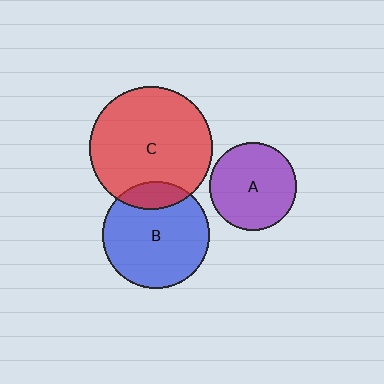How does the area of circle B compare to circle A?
Approximately 1.5 times.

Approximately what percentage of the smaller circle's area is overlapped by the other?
Approximately 15%.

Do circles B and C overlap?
Yes.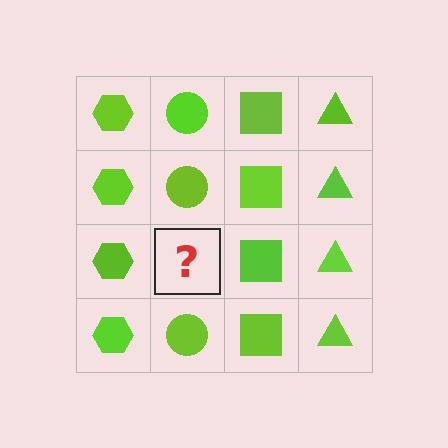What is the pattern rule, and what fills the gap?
The rule is that each column has a consistent shape. The gap should be filled with a lime circle.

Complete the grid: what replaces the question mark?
The question mark should be replaced with a lime circle.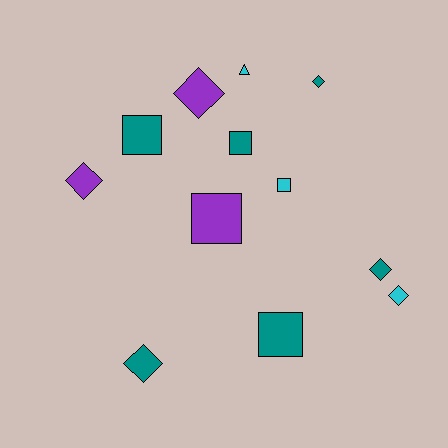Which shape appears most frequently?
Diamond, with 6 objects.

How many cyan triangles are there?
There is 1 cyan triangle.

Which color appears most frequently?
Teal, with 6 objects.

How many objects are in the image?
There are 12 objects.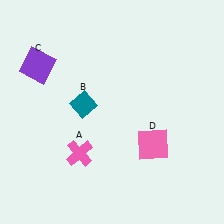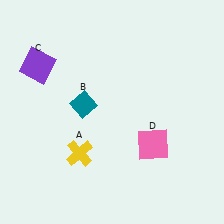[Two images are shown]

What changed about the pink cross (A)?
In Image 1, A is pink. In Image 2, it changed to yellow.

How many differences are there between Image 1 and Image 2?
There is 1 difference between the two images.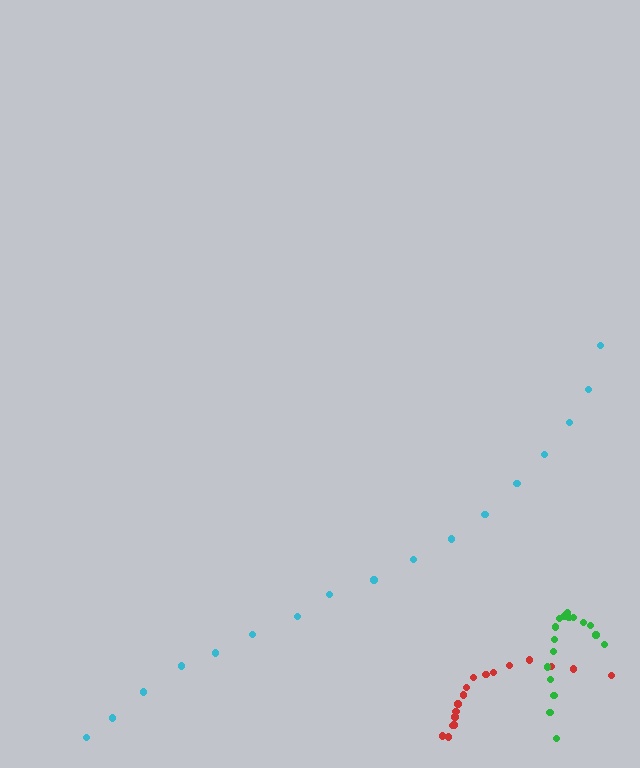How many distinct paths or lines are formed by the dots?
There are 3 distinct paths.